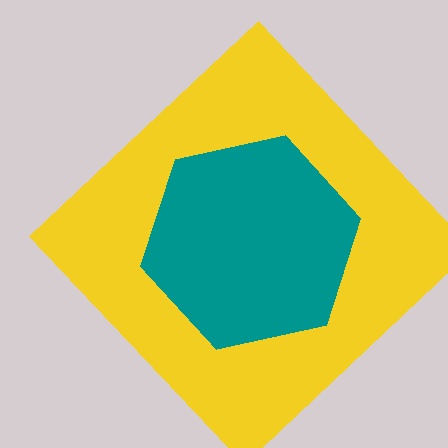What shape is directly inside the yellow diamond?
The teal hexagon.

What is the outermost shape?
The yellow diamond.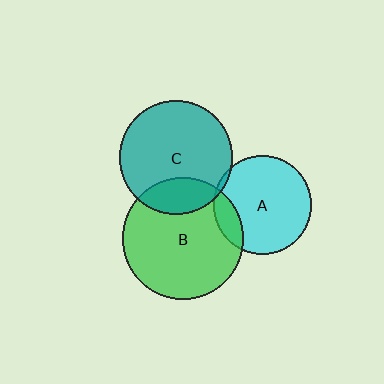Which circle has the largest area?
Circle B (green).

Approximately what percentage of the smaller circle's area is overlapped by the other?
Approximately 5%.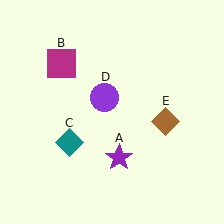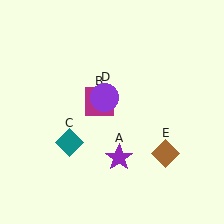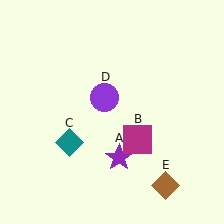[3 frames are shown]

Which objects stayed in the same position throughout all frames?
Purple star (object A) and teal diamond (object C) and purple circle (object D) remained stationary.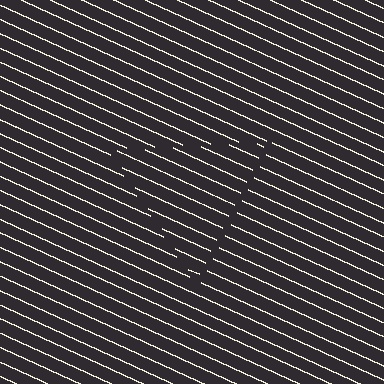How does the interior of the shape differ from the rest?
The interior of the shape contains the same grating, shifted by half a period — the contour is defined by the phase discontinuity where line-ends from the inner and outer gratings abut.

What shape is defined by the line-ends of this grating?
An illusory triangle. The interior of the shape contains the same grating, shifted by half a period — the contour is defined by the phase discontinuity where line-ends from the inner and outer gratings abut.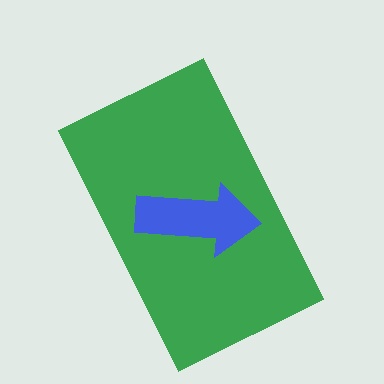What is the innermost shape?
The blue arrow.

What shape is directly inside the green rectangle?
The blue arrow.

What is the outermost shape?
The green rectangle.